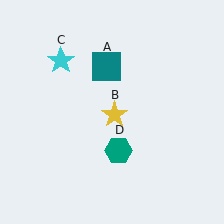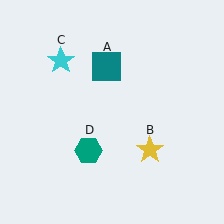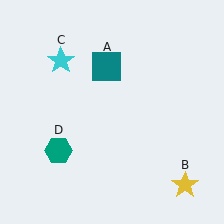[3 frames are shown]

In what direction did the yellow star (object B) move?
The yellow star (object B) moved down and to the right.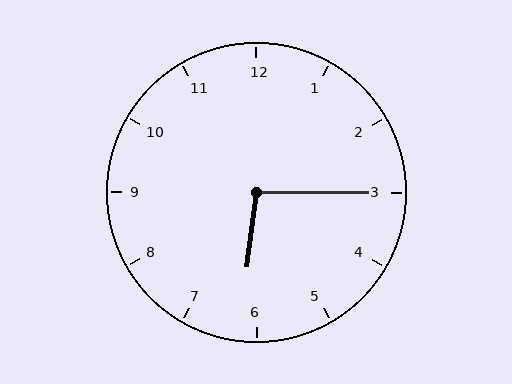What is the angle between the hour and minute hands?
Approximately 98 degrees.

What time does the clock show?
6:15.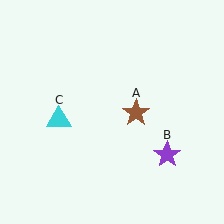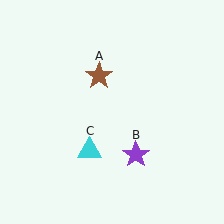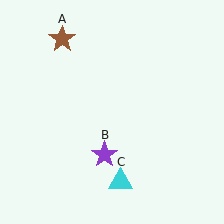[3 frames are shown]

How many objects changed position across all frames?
3 objects changed position: brown star (object A), purple star (object B), cyan triangle (object C).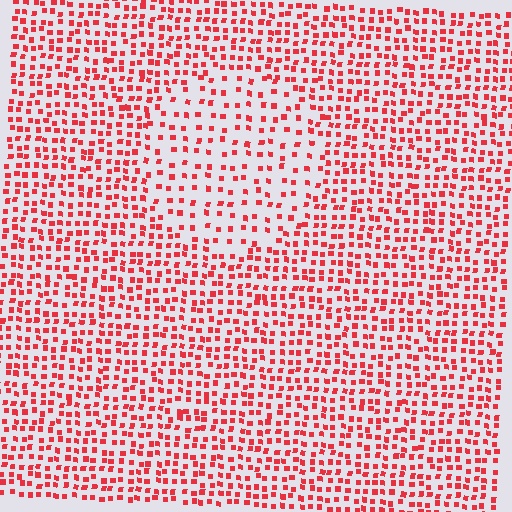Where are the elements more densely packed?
The elements are more densely packed outside the circle boundary.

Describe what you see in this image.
The image contains small red elements arranged at two different densities. A circle-shaped region is visible where the elements are less densely packed than the surrounding area.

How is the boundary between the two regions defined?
The boundary is defined by a change in element density (approximately 1.9x ratio). All elements are the same color, size, and shape.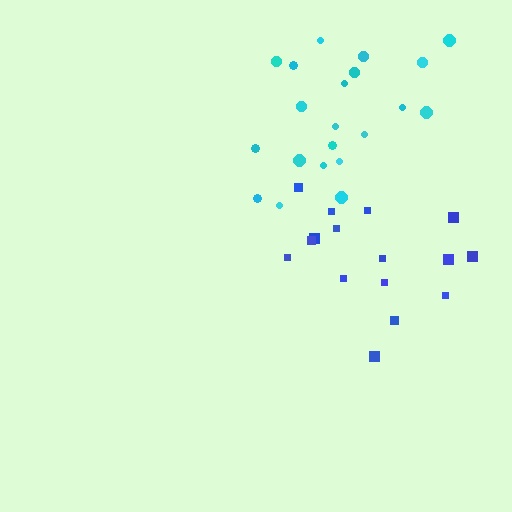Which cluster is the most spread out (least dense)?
Blue.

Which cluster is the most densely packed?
Cyan.